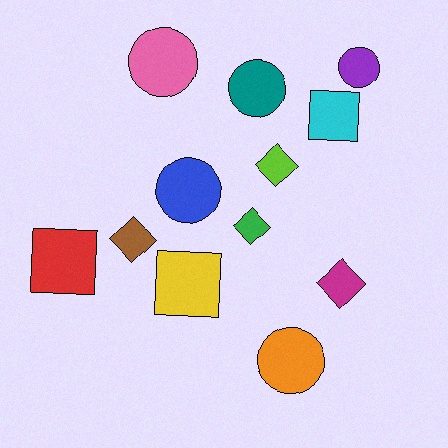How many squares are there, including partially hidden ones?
There are 3 squares.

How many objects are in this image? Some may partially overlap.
There are 12 objects.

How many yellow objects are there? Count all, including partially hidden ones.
There is 1 yellow object.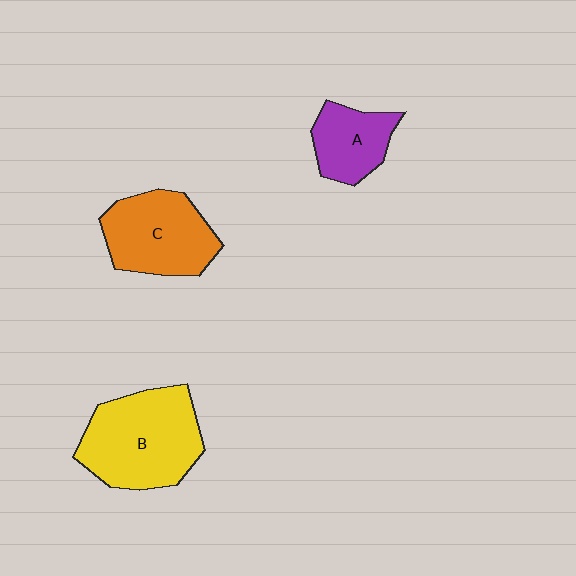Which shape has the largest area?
Shape B (yellow).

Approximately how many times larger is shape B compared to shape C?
Approximately 1.3 times.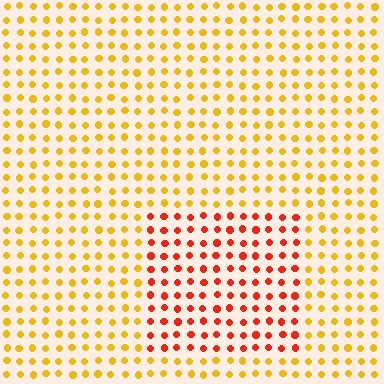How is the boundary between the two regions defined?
The boundary is defined purely by a slight shift in hue (about 43 degrees). Spacing, size, and orientation are identical on both sides.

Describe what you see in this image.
The image is filled with small yellow elements in a uniform arrangement. A rectangle-shaped region is visible where the elements are tinted to a slightly different hue, forming a subtle color boundary.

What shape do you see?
I see a rectangle.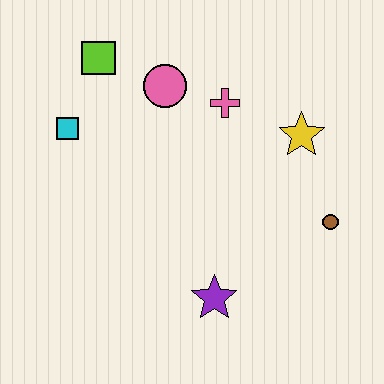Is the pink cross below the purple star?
No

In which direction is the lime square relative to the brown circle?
The lime square is to the left of the brown circle.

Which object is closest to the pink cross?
The pink circle is closest to the pink cross.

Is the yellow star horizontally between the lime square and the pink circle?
No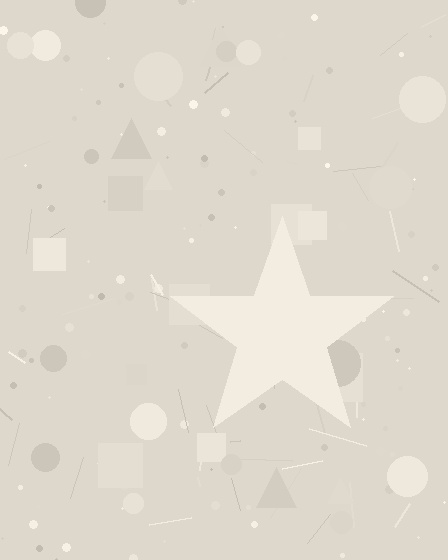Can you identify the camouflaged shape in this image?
The camouflaged shape is a star.